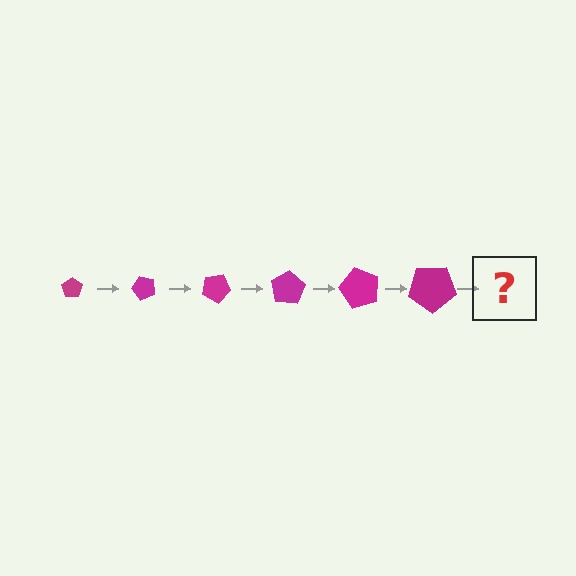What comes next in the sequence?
The next element should be a pentagon, larger than the previous one and rotated 300 degrees from the start.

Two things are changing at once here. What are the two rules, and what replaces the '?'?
The two rules are that the pentagon grows larger each step and it rotates 50 degrees each step. The '?' should be a pentagon, larger than the previous one and rotated 300 degrees from the start.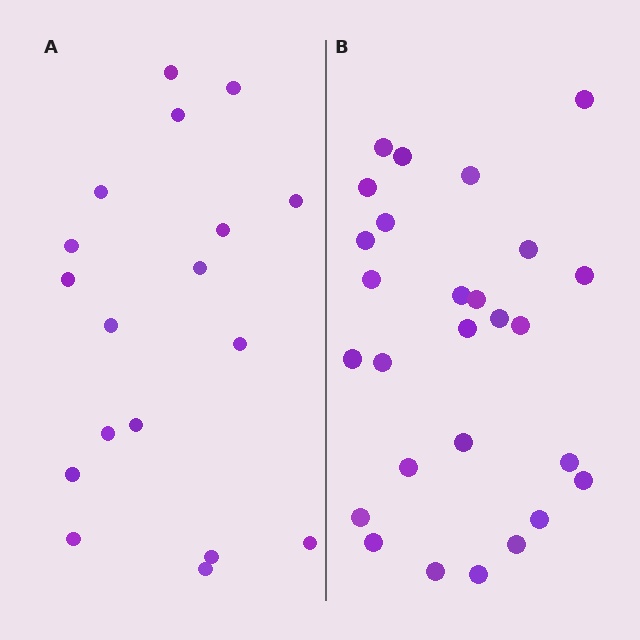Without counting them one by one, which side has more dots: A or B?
Region B (the right region) has more dots.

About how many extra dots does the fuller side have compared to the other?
Region B has roughly 8 or so more dots than region A.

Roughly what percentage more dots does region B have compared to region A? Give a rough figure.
About 50% more.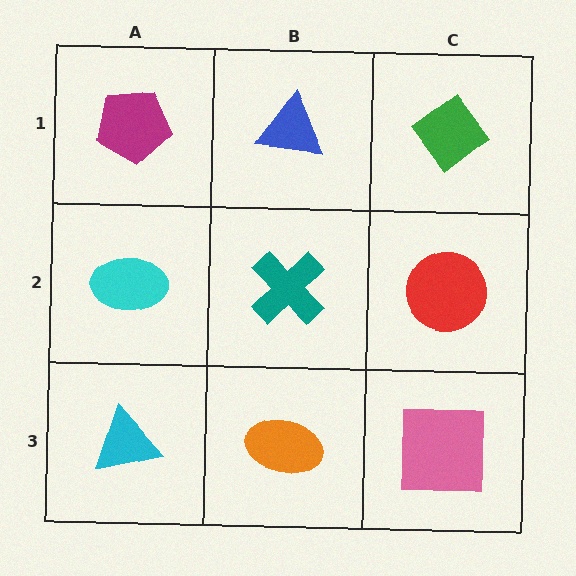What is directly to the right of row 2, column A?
A teal cross.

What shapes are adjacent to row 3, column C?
A red circle (row 2, column C), an orange ellipse (row 3, column B).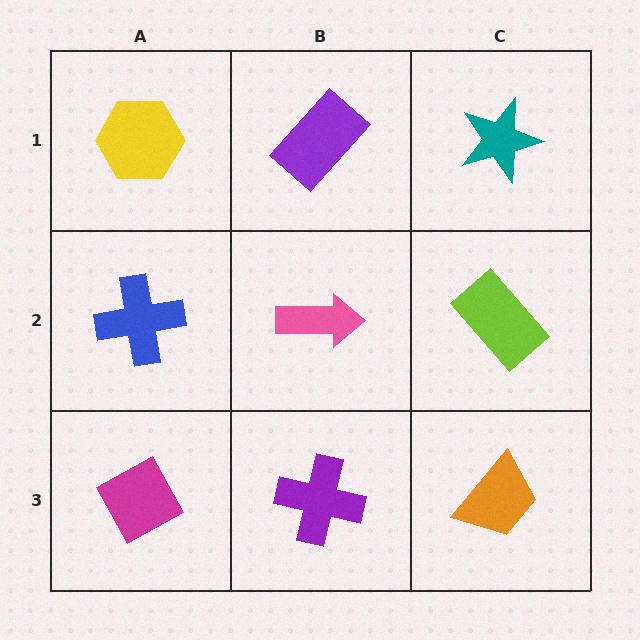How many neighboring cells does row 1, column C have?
2.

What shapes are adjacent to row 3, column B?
A pink arrow (row 2, column B), a magenta diamond (row 3, column A), an orange trapezoid (row 3, column C).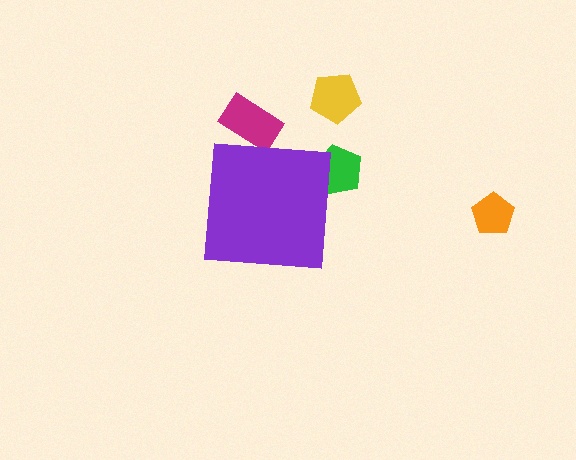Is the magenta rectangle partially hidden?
Yes, the magenta rectangle is partially hidden behind the purple square.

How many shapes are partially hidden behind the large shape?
2 shapes are partially hidden.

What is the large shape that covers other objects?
A purple square.